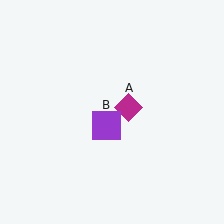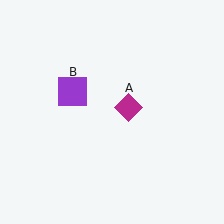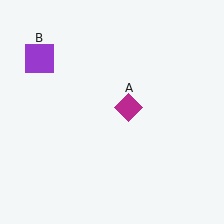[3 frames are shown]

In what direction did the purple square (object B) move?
The purple square (object B) moved up and to the left.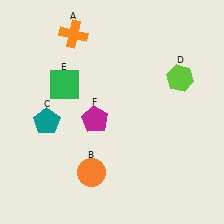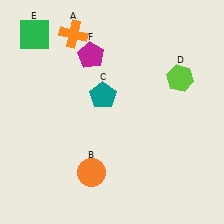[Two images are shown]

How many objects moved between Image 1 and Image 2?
3 objects moved between the two images.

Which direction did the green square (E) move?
The green square (E) moved up.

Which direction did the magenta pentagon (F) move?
The magenta pentagon (F) moved up.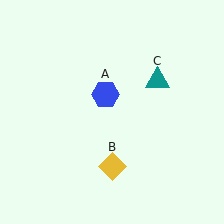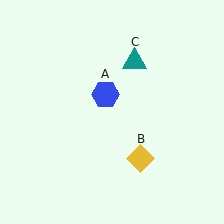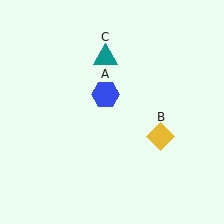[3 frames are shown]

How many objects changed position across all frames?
2 objects changed position: yellow diamond (object B), teal triangle (object C).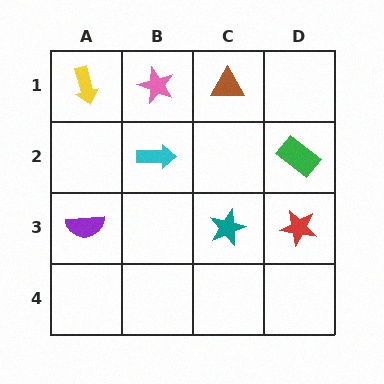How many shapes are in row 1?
3 shapes.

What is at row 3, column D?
A red star.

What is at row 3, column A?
A purple semicircle.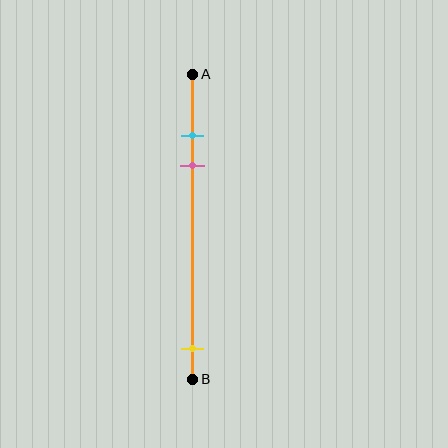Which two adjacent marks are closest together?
The cyan and pink marks are the closest adjacent pair.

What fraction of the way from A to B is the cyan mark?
The cyan mark is approximately 20% (0.2) of the way from A to B.